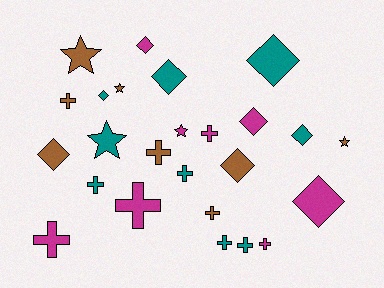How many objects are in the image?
There are 25 objects.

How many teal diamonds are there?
There are 4 teal diamonds.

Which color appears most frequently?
Teal, with 9 objects.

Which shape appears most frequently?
Cross, with 11 objects.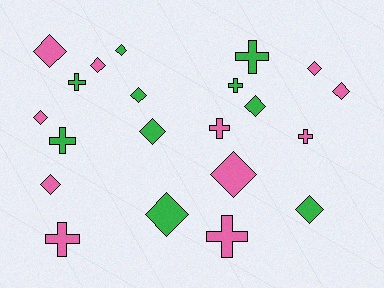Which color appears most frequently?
Pink, with 11 objects.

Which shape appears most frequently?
Diamond, with 13 objects.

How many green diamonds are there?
There are 6 green diamonds.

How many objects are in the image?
There are 21 objects.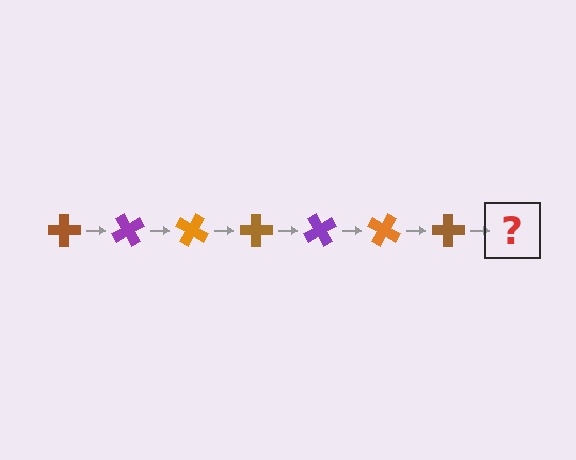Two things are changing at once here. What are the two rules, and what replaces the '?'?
The two rules are that it rotates 60 degrees each step and the color cycles through brown, purple, and orange. The '?' should be a purple cross, rotated 420 degrees from the start.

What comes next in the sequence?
The next element should be a purple cross, rotated 420 degrees from the start.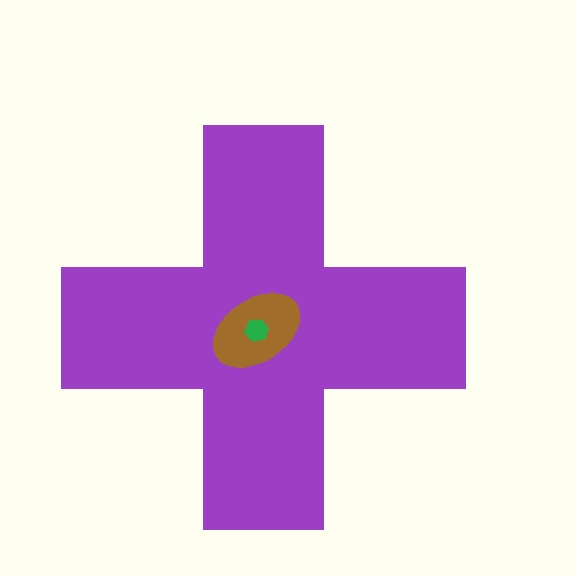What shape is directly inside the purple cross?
The brown ellipse.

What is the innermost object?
The green hexagon.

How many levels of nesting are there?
3.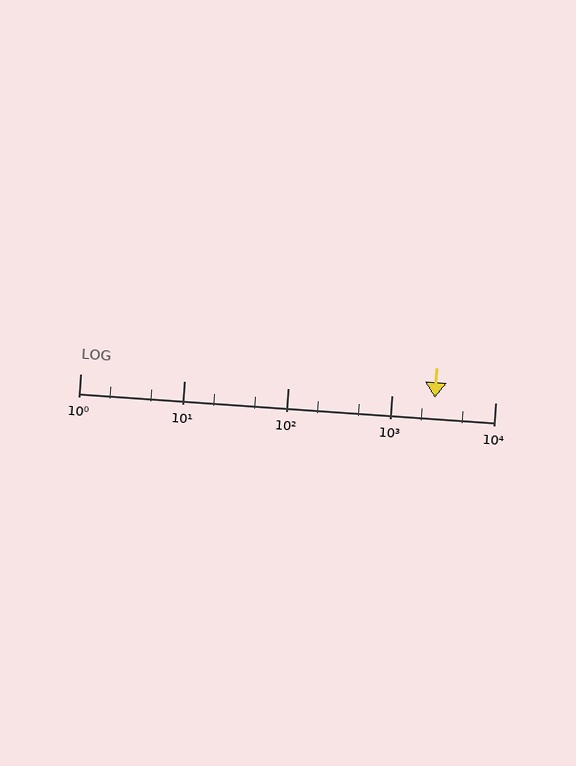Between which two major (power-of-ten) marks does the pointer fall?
The pointer is between 1000 and 10000.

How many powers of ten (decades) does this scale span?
The scale spans 4 decades, from 1 to 10000.